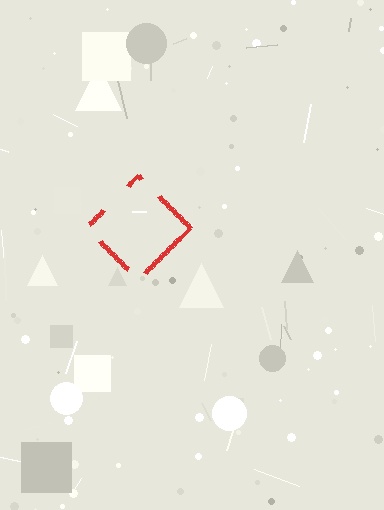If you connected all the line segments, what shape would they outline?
They would outline a diamond.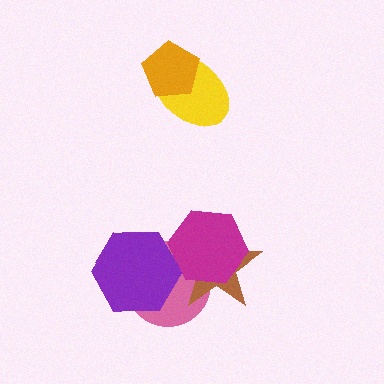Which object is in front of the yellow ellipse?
The orange pentagon is in front of the yellow ellipse.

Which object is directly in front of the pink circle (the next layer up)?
The brown star is directly in front of the pink circle.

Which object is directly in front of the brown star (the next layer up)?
The purple hexagon is directly in front of the brown star.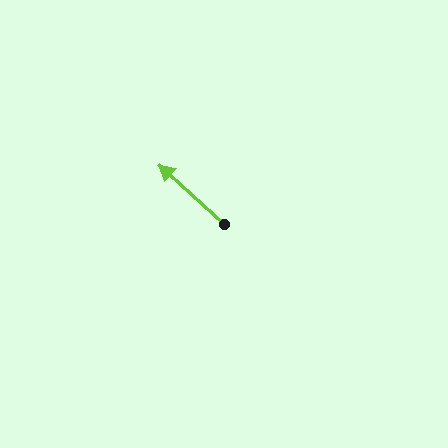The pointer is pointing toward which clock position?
Roughly 10 o'clock.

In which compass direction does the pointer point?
Northwest.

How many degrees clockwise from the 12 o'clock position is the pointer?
Approximately 313 degrees.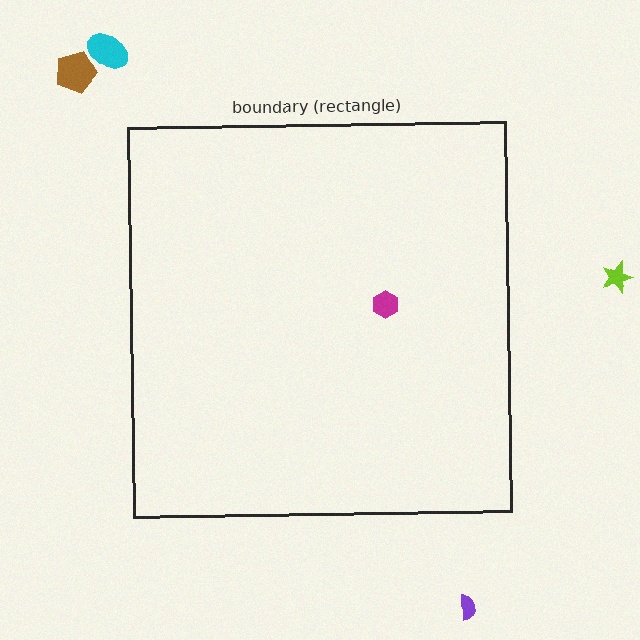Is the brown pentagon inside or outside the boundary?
Outside.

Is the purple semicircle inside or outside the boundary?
Outside.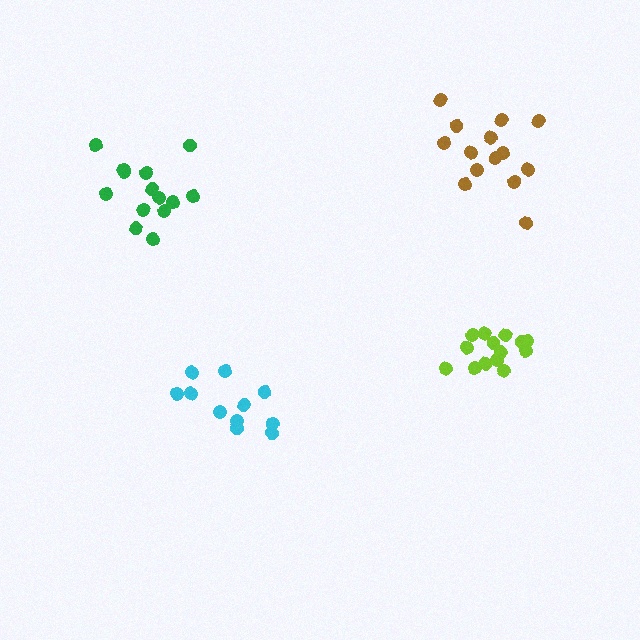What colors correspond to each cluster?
The clusters are colored: brown, cyan, green, lime.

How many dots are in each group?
Group 1: 14 dots, Group 2: 11 dots, Group 3: 14 dots, Group 4: 14 dots (53 total).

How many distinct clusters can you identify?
There are 4 distinct clusters.